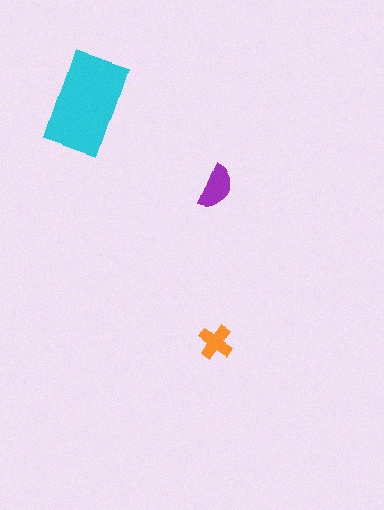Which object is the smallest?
The orange cross.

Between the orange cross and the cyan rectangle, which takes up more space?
The cyan rectangle.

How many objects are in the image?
There are 3 objects in the image.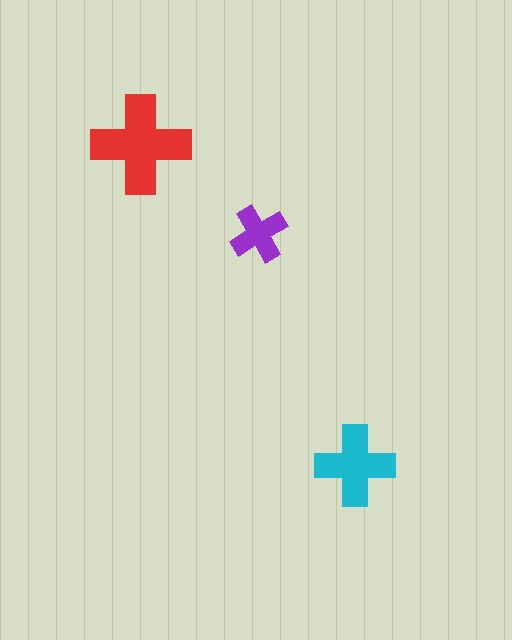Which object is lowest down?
The cyan cross is bottommost.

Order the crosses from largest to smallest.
the red one, the cyan one, the purple one.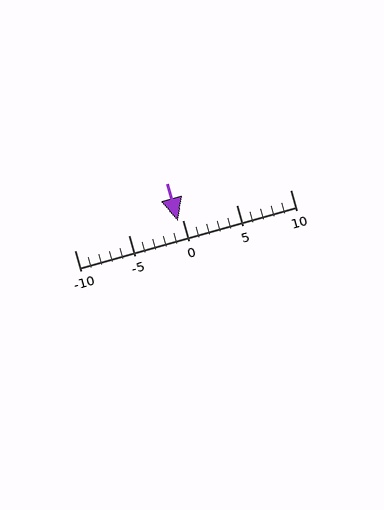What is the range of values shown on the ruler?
The ruler shows values from -10 to 10.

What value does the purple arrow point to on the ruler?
The purple arrow points to approximately 0.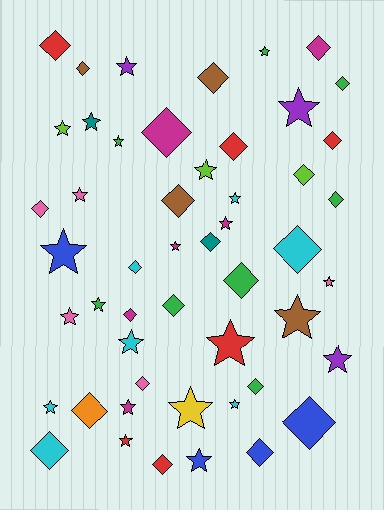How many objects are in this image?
There are 50 objects.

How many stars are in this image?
There are 25 stars.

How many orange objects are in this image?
There is 1 orange object.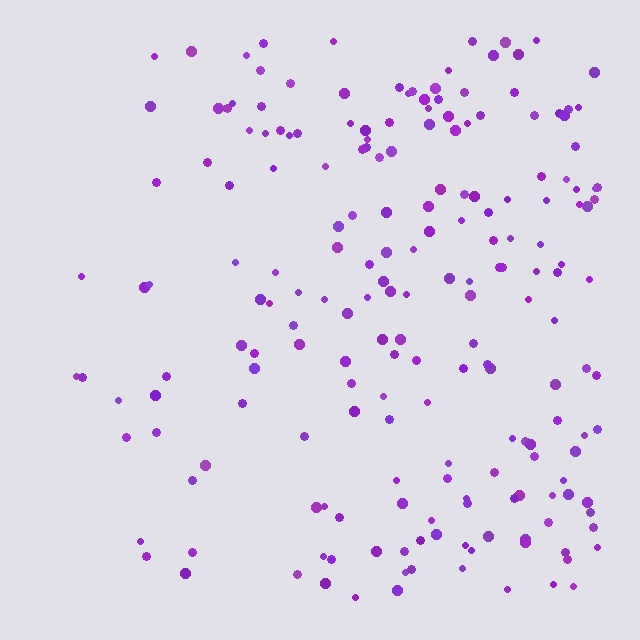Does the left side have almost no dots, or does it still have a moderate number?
Still a moderate number, just noticeably fewer than the right.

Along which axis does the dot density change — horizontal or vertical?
Horizontal.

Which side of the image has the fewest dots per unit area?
The left.